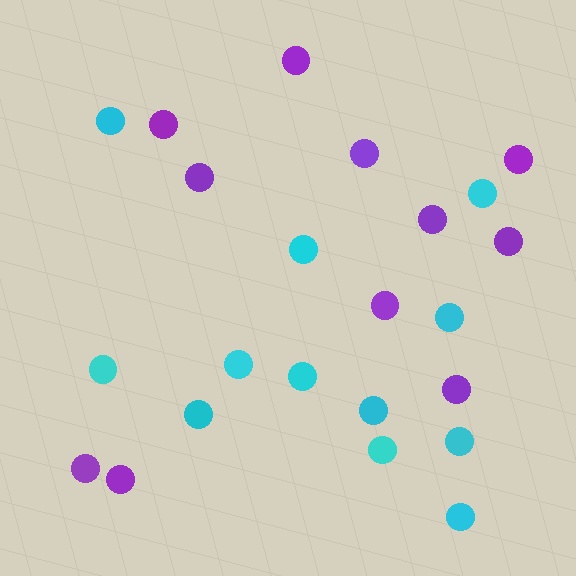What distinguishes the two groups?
There are 2 groups: one group of cyan circles (12) and one group of purple circles (11).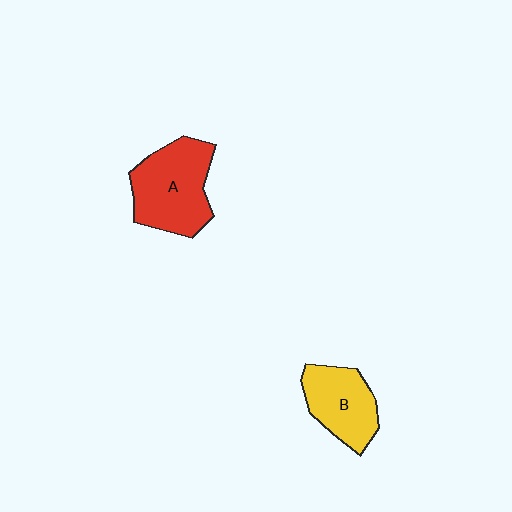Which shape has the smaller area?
Shape B (yellow).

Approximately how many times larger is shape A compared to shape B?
Approximately 1.3 times.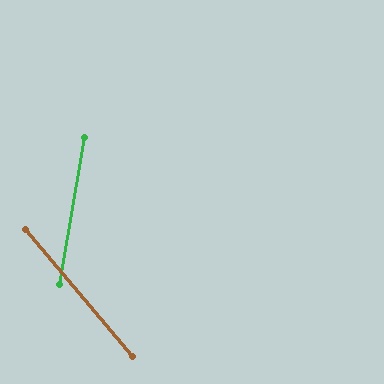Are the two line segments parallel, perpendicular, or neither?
Neither parallel nor perpendicular — they differ by about 49°.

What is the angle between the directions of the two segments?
Approximately 49 degrees.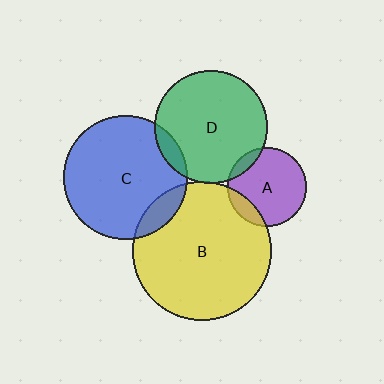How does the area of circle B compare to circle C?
Approximately 1.3 times.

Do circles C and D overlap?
Yes.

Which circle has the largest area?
Circle B (yellow).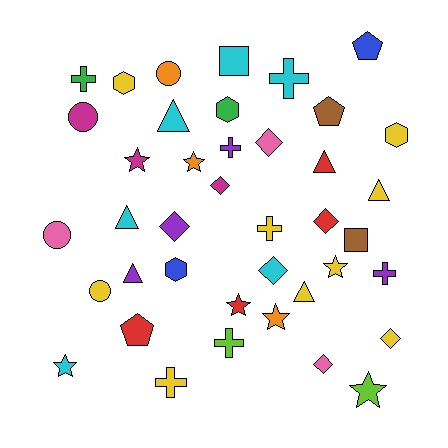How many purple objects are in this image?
There are 4 purple objects.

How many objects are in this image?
There are 40 objects.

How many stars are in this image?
There are 7 stars.